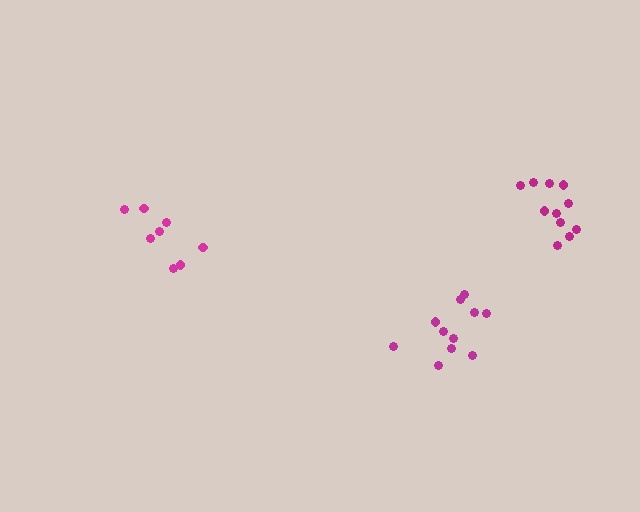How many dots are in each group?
Group 1: 8 dots, Group 2: 11 dots, Group 3: 11 dots (30 total).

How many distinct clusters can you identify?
There are 3 distinct clusters.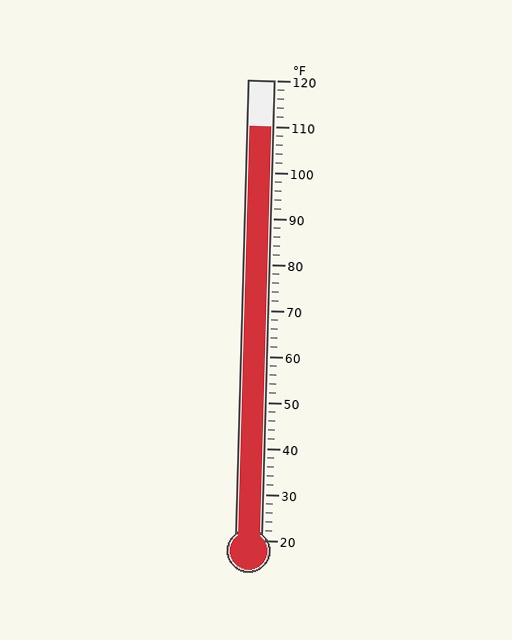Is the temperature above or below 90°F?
The temperature is above 90°F.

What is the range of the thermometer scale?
The thermometer scale ranges from 20°F to 120°F.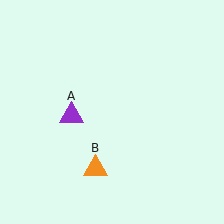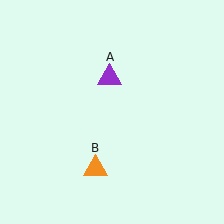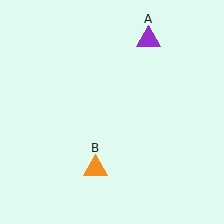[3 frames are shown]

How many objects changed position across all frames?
1 object changed position: purple triangle (object A).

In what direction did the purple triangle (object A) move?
The purple triangle (object A) moved up and to the right.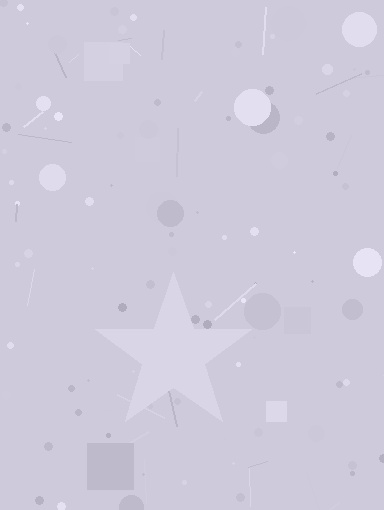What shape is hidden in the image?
A star is hidden in the image.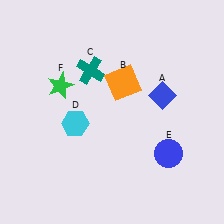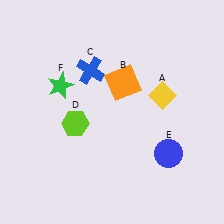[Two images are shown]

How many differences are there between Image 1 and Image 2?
There are 3 differences between the two images.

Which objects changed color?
A changed from blue to yellow. C changed from teal to blue. D changed from cyan to lime.